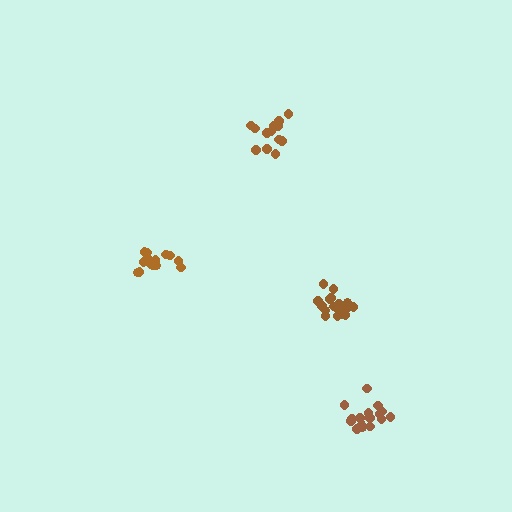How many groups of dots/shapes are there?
There are 4 groups.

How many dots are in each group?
Group 1: 16 dots, Group 2: 15 dots, Group 3: 13 dots, Group 4: 19 dots (63 total).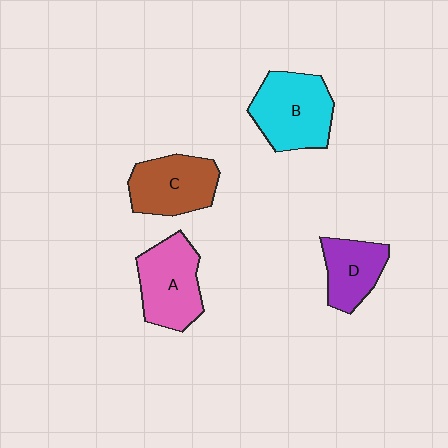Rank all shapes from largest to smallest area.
From largest to smallest: B (cyan), A (pink), C (brown), D (purple).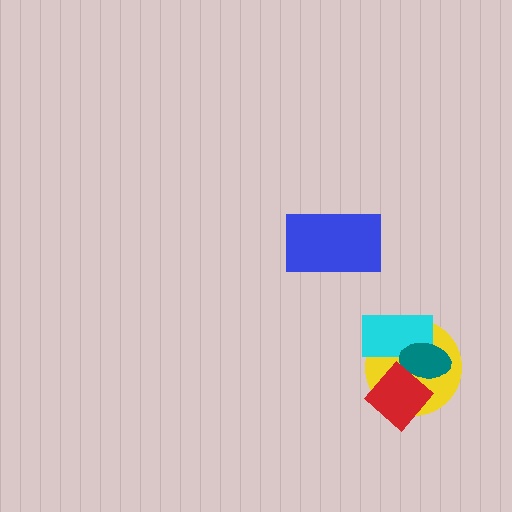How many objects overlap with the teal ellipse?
3 objects overlap with the teal ellipse.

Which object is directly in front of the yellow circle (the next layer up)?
The cyan rectangle is directly in front of the yellow circle.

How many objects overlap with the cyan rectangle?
3 objects overlap with the cyan rectangle.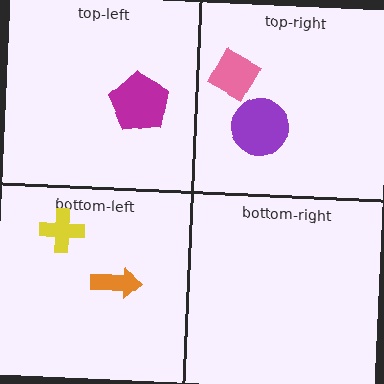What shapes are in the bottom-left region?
The yellow cross, the orange arrow.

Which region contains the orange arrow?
The bottom-left region.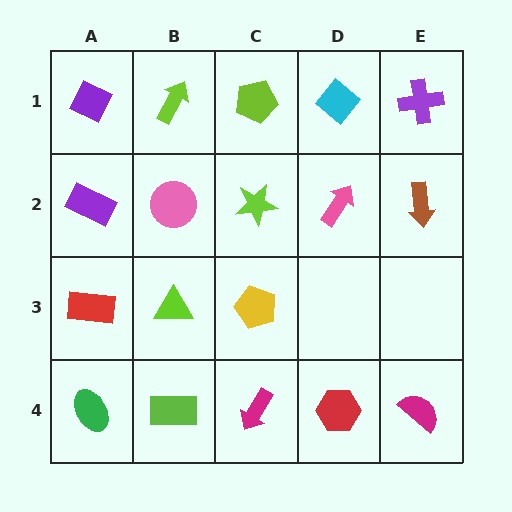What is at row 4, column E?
A magenta semicircle.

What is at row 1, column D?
A cyan diamond.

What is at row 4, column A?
A green ellipse.